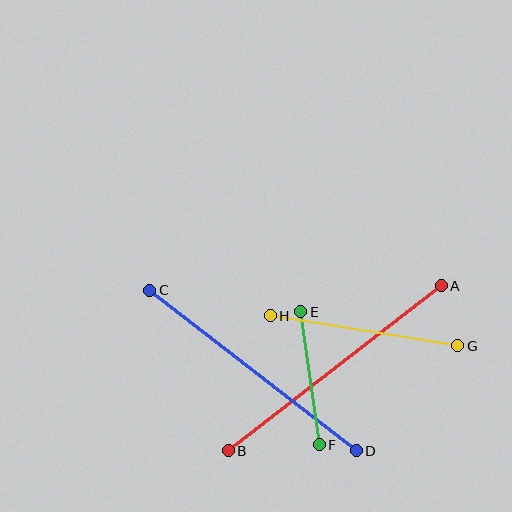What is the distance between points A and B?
The distance is approximately 270 pixels.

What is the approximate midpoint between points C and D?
The midpoint is at approximately (253, 371) pixels.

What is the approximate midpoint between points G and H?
The midpoint is at approximately (364, 331) pixels.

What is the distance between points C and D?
The distance is approximately 261 pixels.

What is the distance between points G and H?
The distance is approximately 190 pixels.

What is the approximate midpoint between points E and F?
The midpoint is at approximately (310, 378) pixels.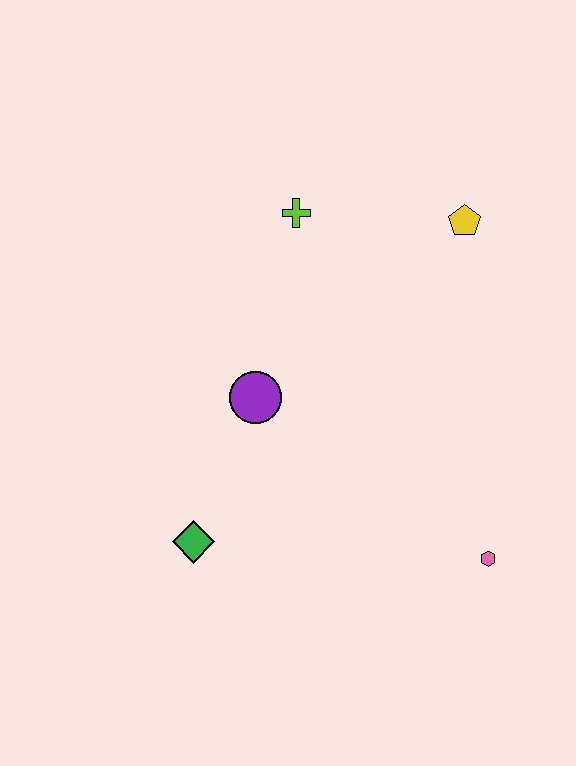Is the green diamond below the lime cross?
Yes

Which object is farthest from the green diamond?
The yellow pentagon is farthest from the green diamond.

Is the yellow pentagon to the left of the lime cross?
No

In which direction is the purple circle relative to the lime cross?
The purple circle is below the lime cross.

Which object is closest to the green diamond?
The purple circle is closest to the green diamond.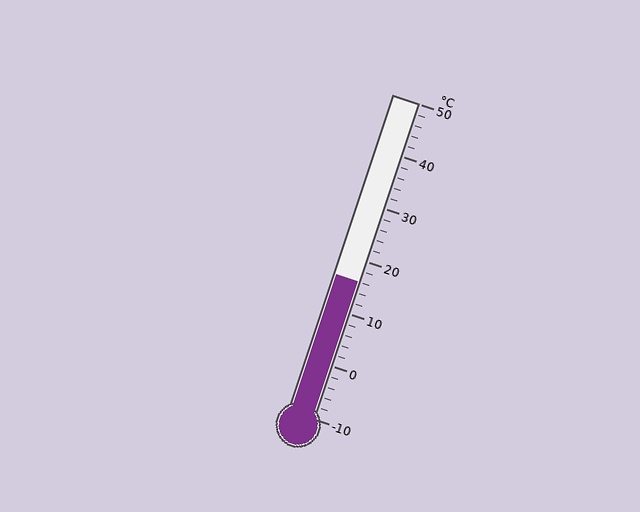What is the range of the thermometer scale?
The thermometer scale ranges from -10°C to 50°C.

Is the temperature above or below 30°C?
The temperature is below 30°C.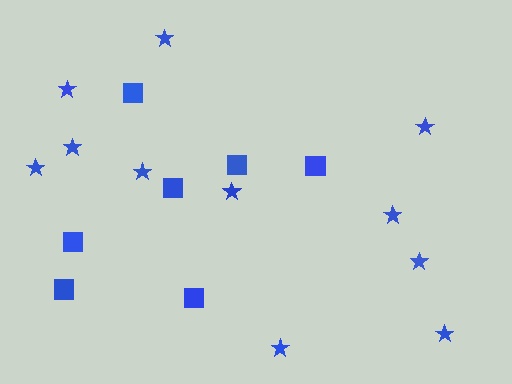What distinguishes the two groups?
There are 2 groups: one group of stars (11) and one group of squares (7).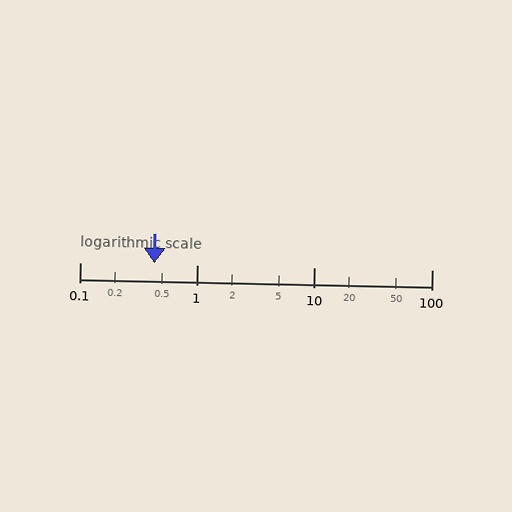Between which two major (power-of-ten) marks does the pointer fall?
The pointer is between 0.1 and 1.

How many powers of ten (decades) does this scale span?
The scale spans 3 decades, from 0.1 to 100.